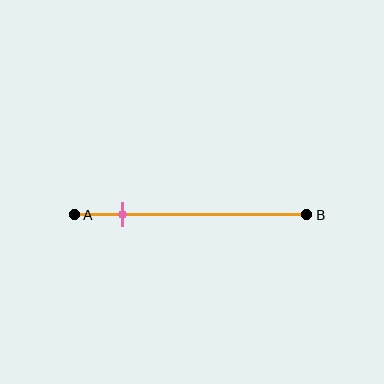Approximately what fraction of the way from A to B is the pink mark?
The pink mark is approximately 20% of the way from A to B.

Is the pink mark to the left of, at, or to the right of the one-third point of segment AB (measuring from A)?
The pink mark is to the left of the one-third point of segment AB.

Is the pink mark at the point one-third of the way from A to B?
No, the mark is at about 20% from A, not at the 33% one-third point.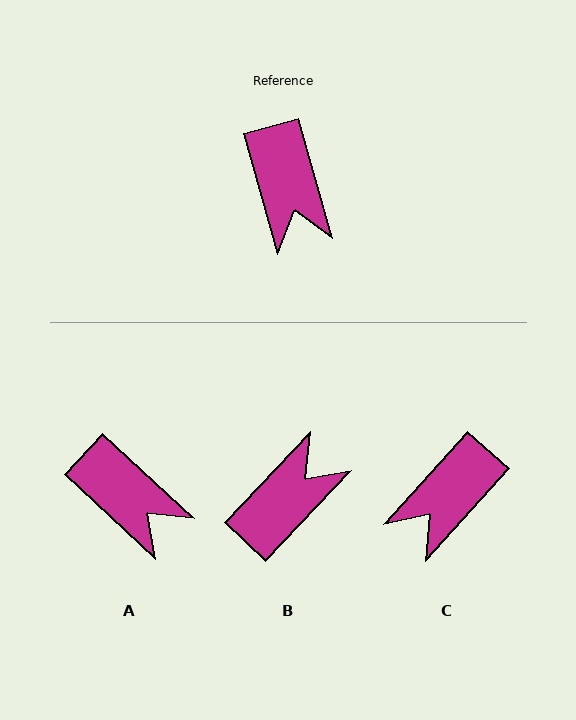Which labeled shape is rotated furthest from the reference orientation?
B, about 121 degrees away.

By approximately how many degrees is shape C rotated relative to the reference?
Approximately 58 degrees clockwise.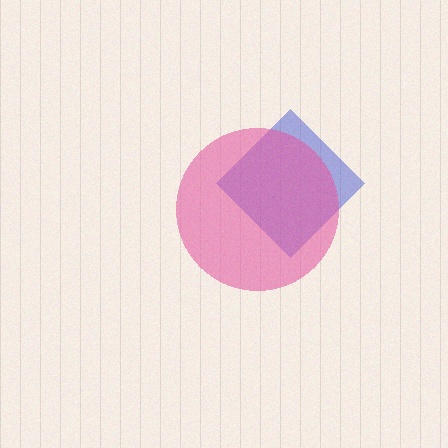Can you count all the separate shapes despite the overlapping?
Yes, there are 2 separate shapes.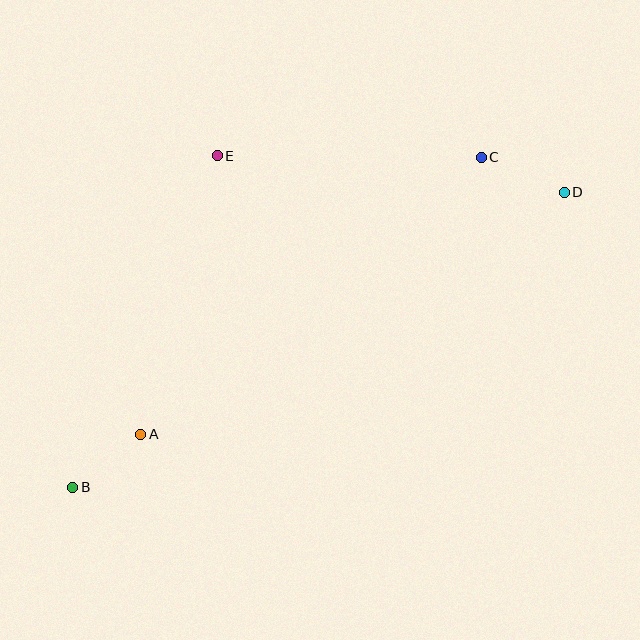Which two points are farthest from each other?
Points B and D are farthest from each other.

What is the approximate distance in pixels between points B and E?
The distance between B and E is approximately 362 pixels.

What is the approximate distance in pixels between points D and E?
The distance between D and E is approximately 349 pixels.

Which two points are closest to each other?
Points A and B are closest to each other.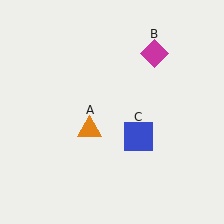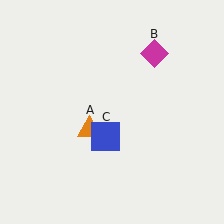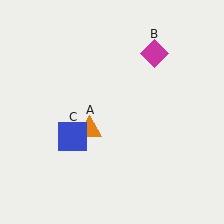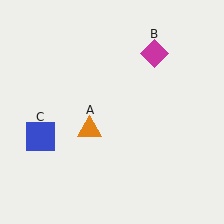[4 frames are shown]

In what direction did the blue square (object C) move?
The blue square (object C) moved left.